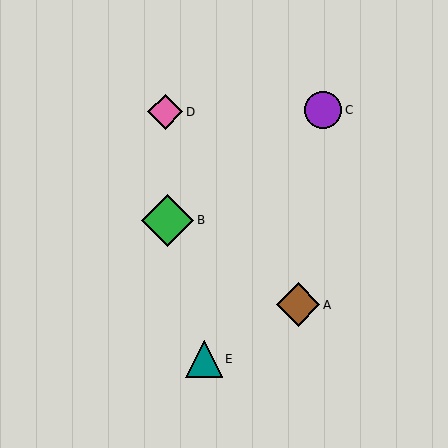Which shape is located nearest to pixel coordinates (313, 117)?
The purple circle (labeled C) at (323, 110) is nearest to that location.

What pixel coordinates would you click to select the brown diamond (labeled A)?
Click at (298, 305) to select the brown diamond A.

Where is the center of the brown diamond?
The center of the brown diamond is at (298, 305).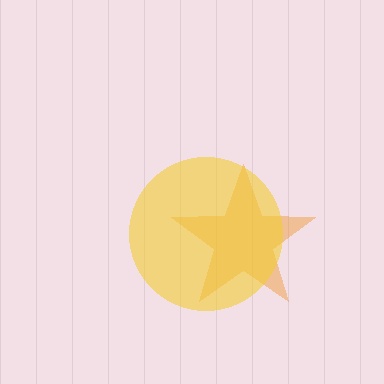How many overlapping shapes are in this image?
There are 2 overlapping shapes in the image.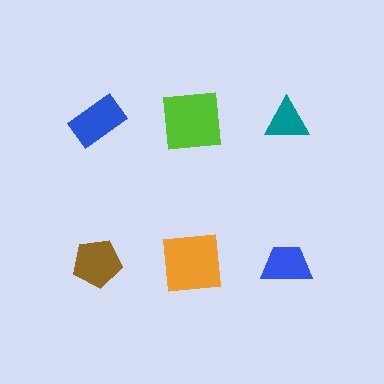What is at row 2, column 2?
An orange square.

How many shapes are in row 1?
3 shapes.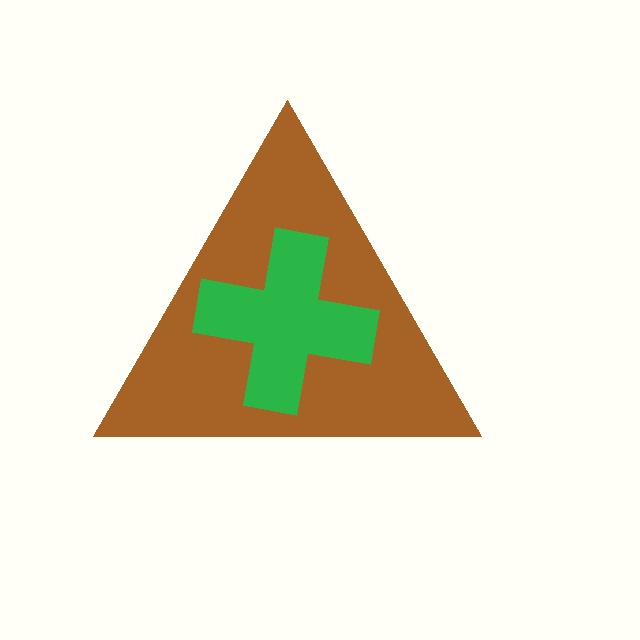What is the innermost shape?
The green cross.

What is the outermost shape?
The brown triangle.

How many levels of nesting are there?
2.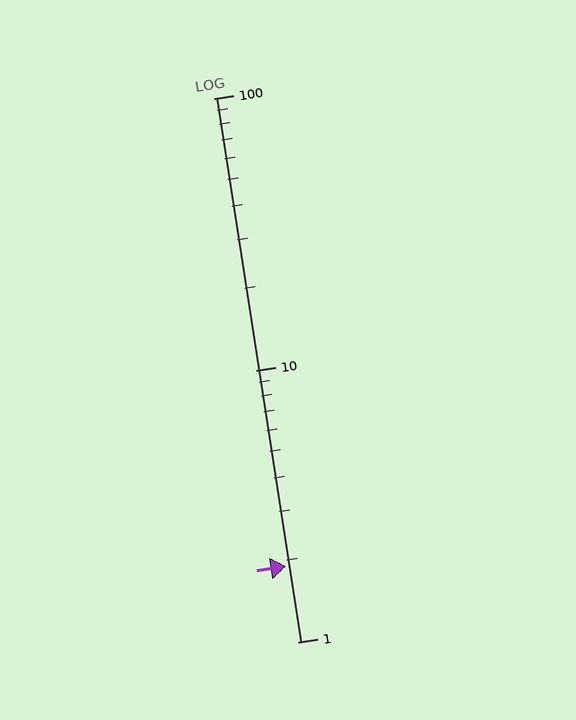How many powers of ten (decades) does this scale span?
The scale spans 2 decades, from 1 to 100.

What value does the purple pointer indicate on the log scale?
The pointer indicates approximately 1.9.